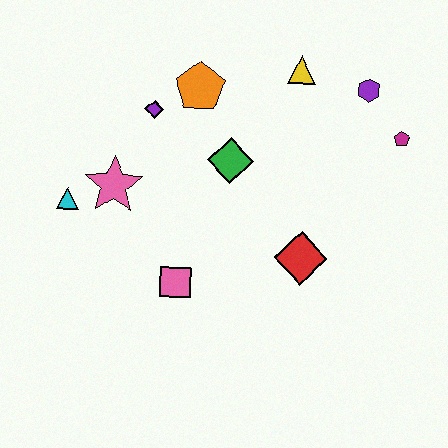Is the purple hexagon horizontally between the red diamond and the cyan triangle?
No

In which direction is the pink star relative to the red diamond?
The pink star is to the left of the red diamond.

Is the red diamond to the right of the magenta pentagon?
No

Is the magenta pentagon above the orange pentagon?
No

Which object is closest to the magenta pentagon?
The purple hexagon is closest to the magenta pentagon.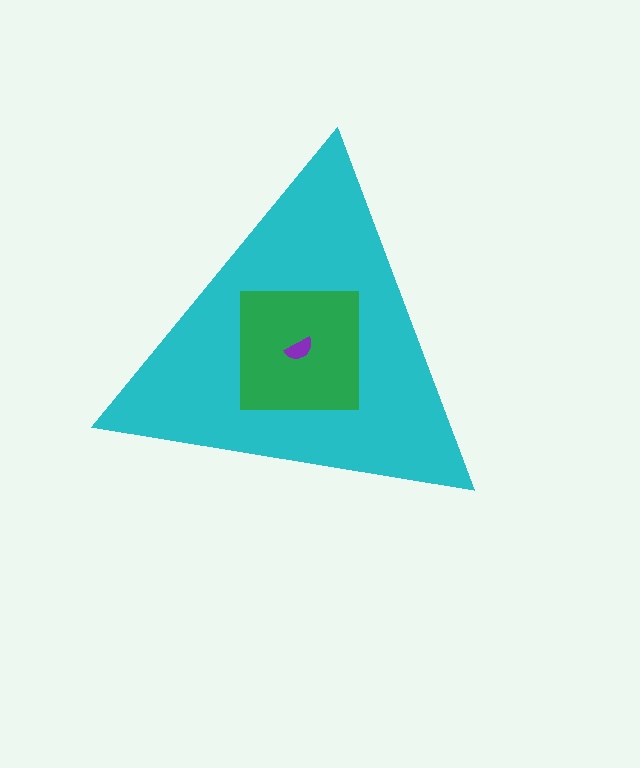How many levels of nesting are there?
3.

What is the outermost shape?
The cyan triangle.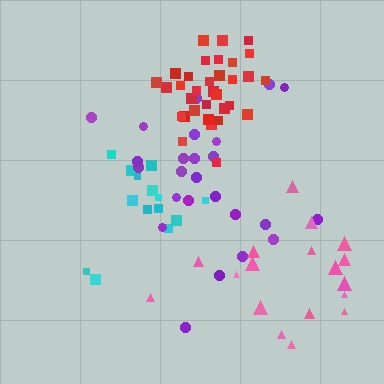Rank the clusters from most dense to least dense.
red, cyan, purple, pink.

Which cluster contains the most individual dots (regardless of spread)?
Red (34).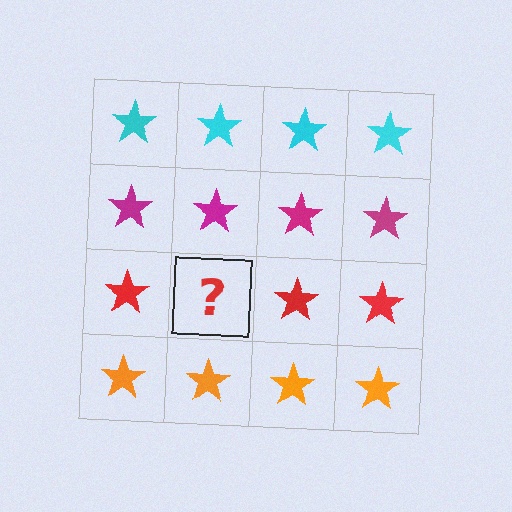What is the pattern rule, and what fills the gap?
The rule is that each row has a consistent color. The gap should be filled with a red star.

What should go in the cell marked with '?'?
The missing cell should contain a red star.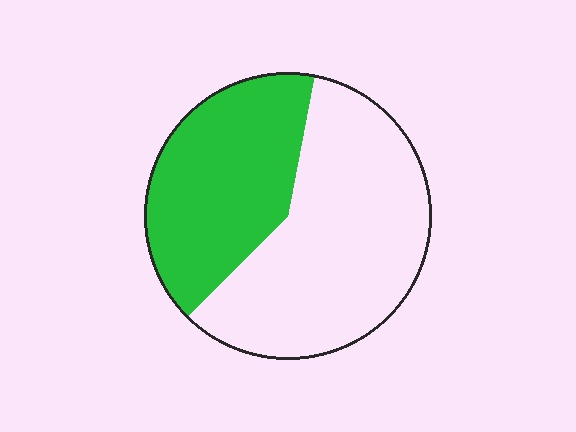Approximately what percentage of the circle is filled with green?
Approximately 40%.